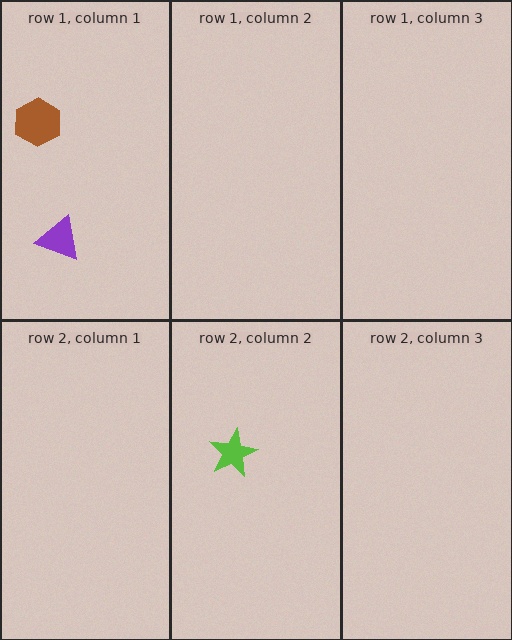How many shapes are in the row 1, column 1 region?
2.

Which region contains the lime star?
The row 2, column 2 region.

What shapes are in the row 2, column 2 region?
The lime star.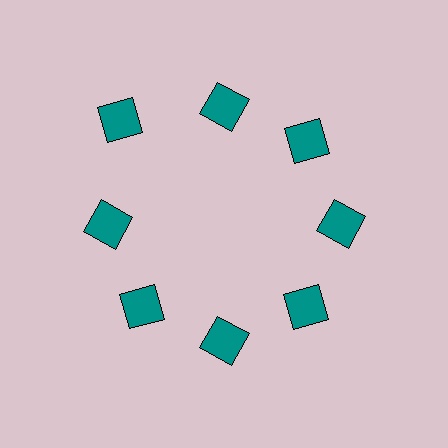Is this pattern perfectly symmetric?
No. The 8 teal squares are arranged in a ring, but one element near the 10 o'clock position is pushed outward from the center, breaking the 8-fold rotational symmetry.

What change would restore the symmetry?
The symmetry would be restored by moving it inward, back onto the ring so that all 8 squares sit at equal angles and equal distance from the center.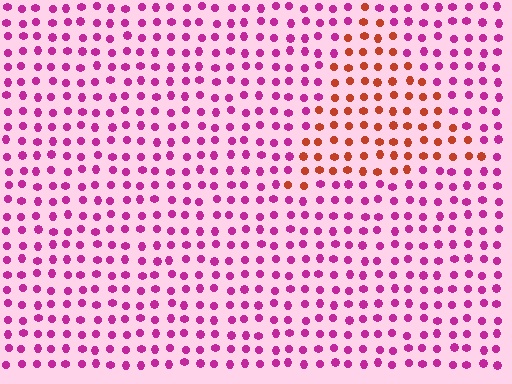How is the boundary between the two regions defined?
The boundary is defined purely by a slight shift in hue (about 55 degrees). Spacing, size, and orientation are identical on both sides.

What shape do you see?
I see a triangle.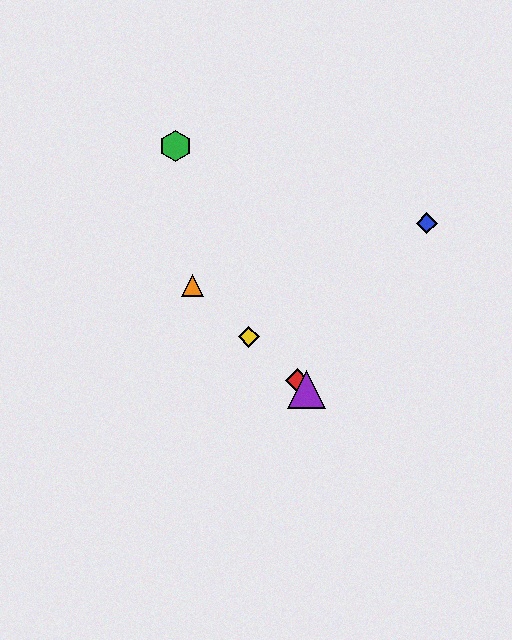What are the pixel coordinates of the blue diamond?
The blue diamond is at (427, 223).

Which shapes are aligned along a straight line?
The red diamond, the yellow diamond, the purple triangle, the orange triangle are aligned along a straight line.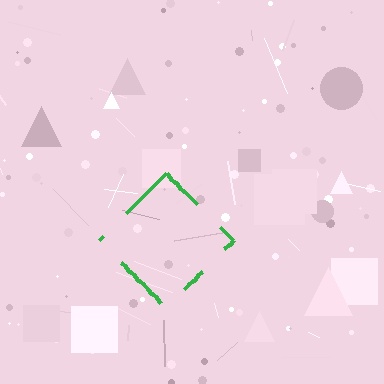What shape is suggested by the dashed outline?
The dashed outline suggests a diamond.